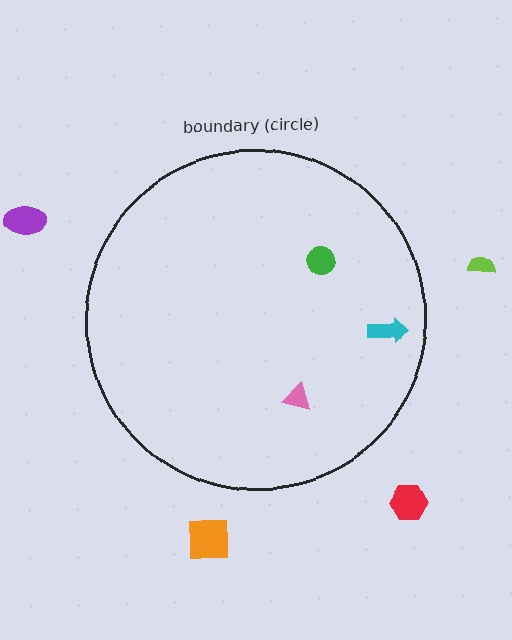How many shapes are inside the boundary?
3 inside, 4 outside.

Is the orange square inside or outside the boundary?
Outside.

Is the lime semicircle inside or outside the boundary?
Outside.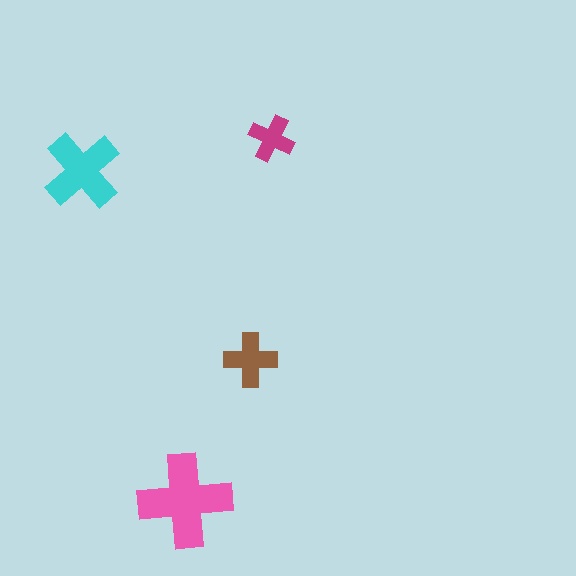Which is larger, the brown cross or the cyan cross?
The cyan one.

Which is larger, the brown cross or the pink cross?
The pink one.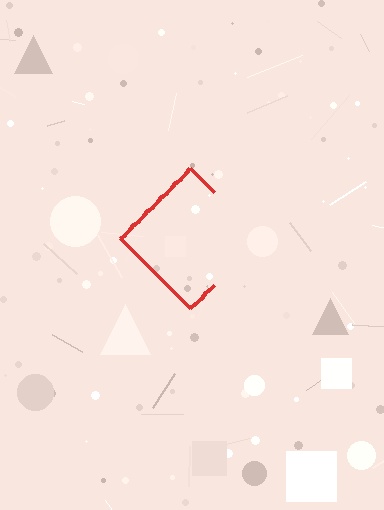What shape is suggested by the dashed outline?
The dashed outline suggests a diamond.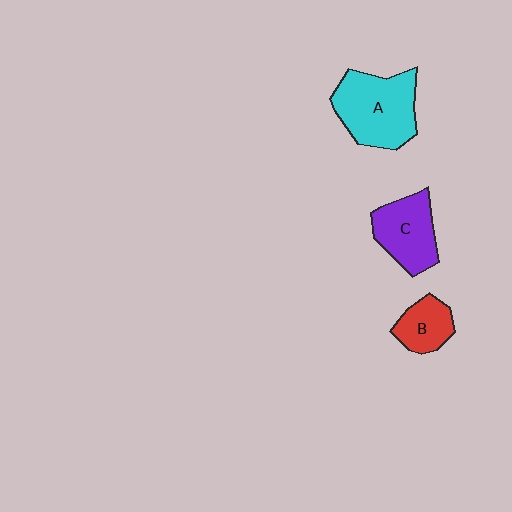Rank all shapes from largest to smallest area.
From largest to smallest: A (cyan), C (purple), B (red).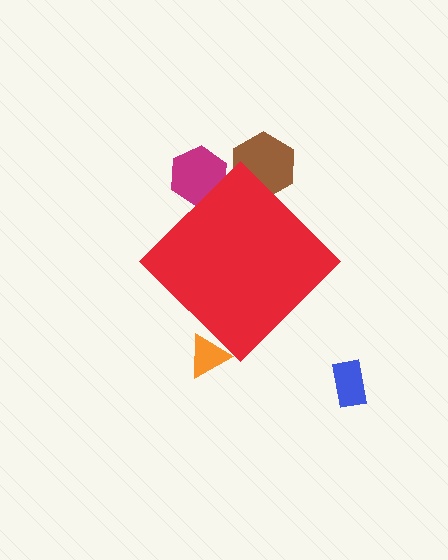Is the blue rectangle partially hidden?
No, the blue rectangle is fully visible.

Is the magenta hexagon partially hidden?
Yes, the magenta hexagon is partially hidden behind the red diamond.